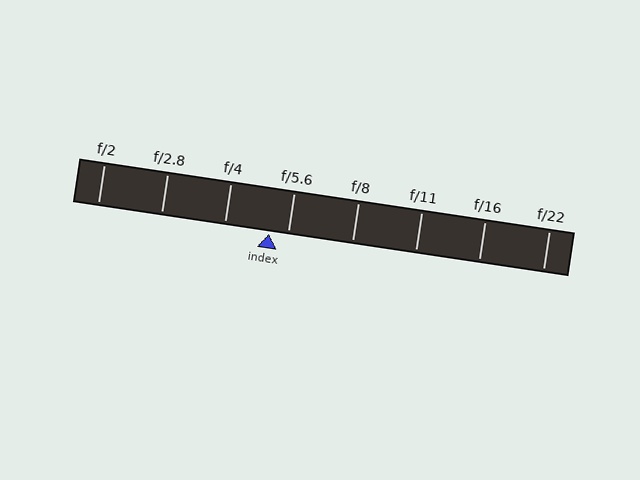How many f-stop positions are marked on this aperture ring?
There are 8 f-stop positions marked.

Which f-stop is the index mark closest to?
The index mark is closest to f/5.6.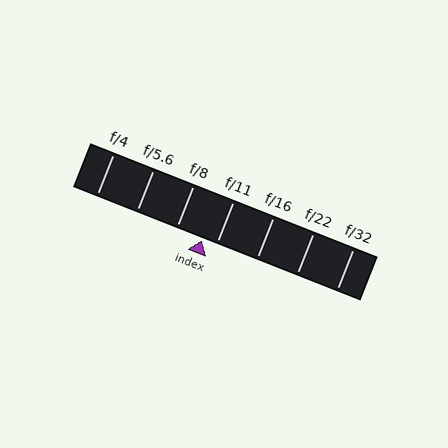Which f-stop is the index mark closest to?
The index mark is closest to f/11.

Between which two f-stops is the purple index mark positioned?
The index mark is between f/8 and f/11.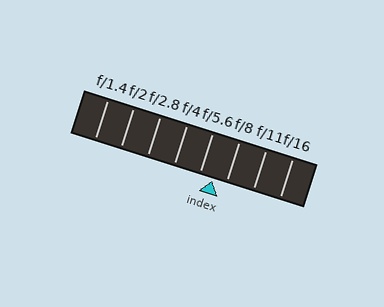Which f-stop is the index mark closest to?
The index mark is closest to f/5.6.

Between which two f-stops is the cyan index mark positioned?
The index mark is between f/5.6 and f/8.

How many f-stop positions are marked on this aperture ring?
There are 8 f-stop positions marked.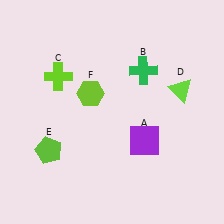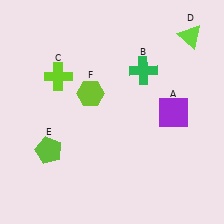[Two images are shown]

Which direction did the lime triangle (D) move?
The lime triangle (D) moved up.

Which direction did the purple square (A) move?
The purple square (A) moved right.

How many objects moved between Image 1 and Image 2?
2 objects moved between the two images.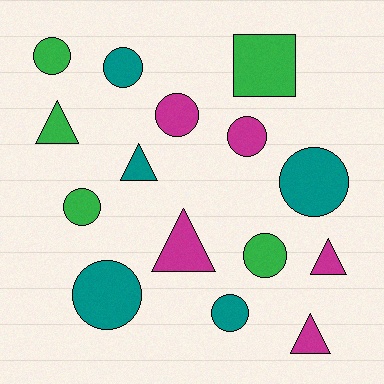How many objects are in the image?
There are 15 objects.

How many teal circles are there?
There are 4 teal circles.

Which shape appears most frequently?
Circle, with 9 objects.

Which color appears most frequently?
Teal, with 5 objects.